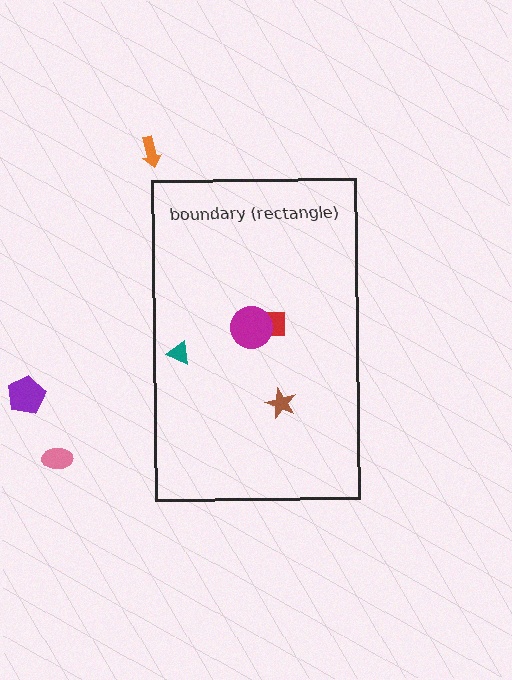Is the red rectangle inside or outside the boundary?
Inside.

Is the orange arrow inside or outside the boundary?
Outside.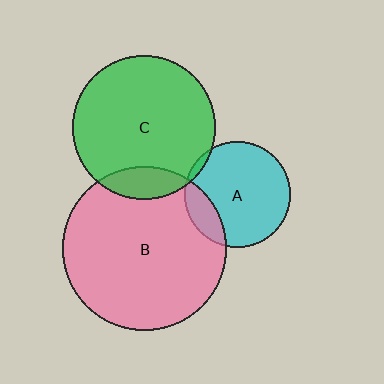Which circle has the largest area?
Circle B (pink).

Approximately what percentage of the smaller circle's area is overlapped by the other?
Approximately 5%.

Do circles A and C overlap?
Yes.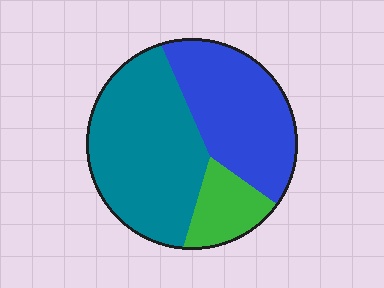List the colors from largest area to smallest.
From largest to smallest: teal, blue, green.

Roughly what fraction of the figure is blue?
Blue covers around 40% of the figure.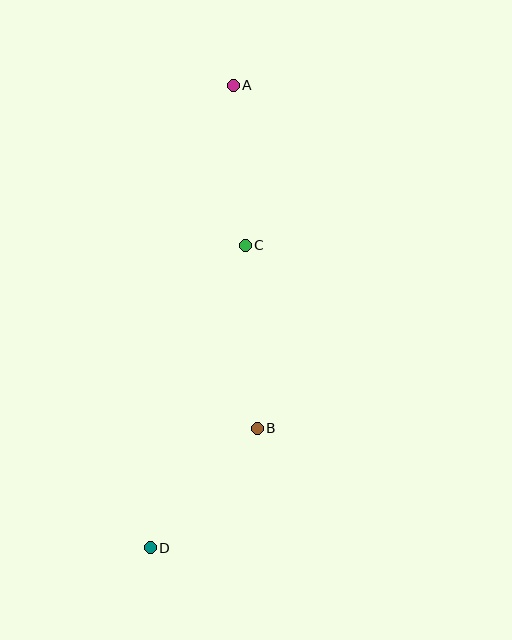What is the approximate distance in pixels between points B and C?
The distance between B and C is approximately 184 pixels.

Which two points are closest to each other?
Points B and D are closest to each other.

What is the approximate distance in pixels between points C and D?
The distance between C and D is approximately 317 pixels.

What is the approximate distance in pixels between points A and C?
The distance between A and C is approximately 161 pixels.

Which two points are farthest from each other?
Points A and D are farthest from each other.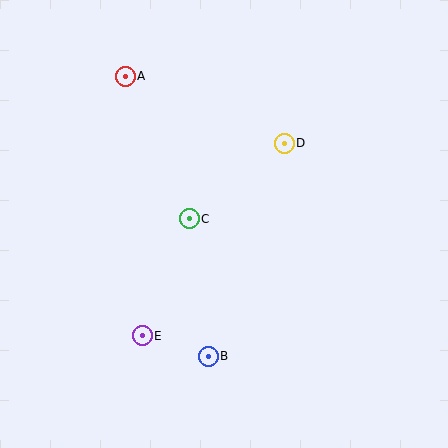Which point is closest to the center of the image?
Point C at (189, 219) is closest to the center.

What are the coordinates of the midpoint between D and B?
The midpoint between D and B is at (246, 250).